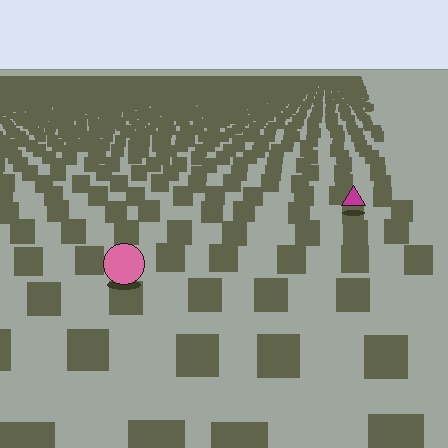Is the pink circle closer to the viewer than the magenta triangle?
Yes. The pink circle is closer — you can tell from the texture gradient: the ground texture is coarser near it.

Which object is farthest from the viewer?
The magenta triangle is farthest from the viewer. It appears smaller and the ground texture around it is denser.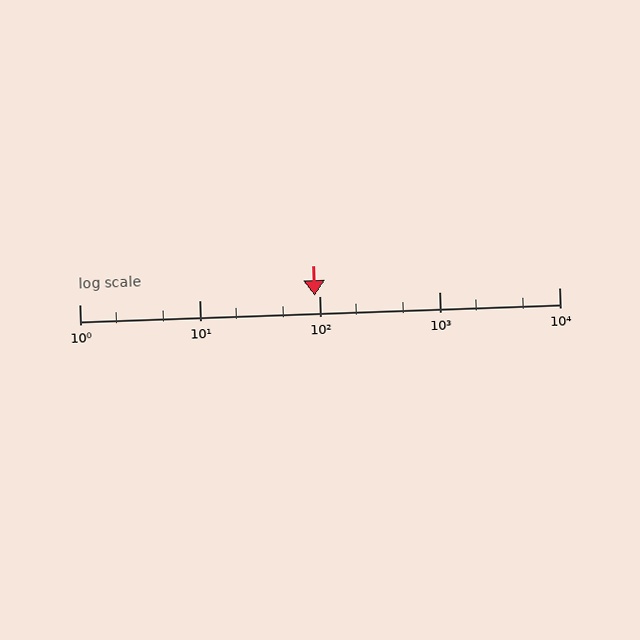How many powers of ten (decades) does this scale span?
The scale spans 4 decades, from 1 to 10000.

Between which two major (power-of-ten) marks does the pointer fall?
The pointer is between 10 and 100.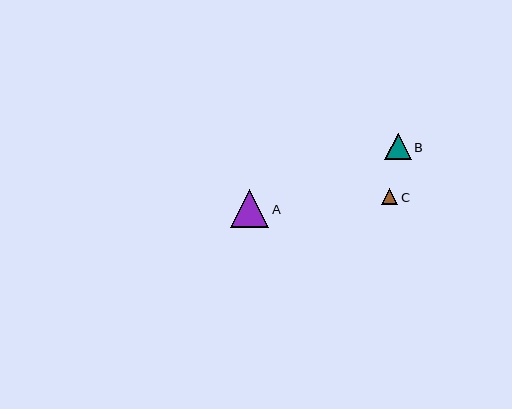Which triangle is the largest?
Triangle A is the largest with a size of approximately 38 pixels.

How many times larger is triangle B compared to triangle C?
Triangle B is approximately 1.6 times the size of triangle C.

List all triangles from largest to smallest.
From largest to smallest: A, B, C.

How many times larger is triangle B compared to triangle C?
Triangle B is approximately 1.6 times the size of triangle C.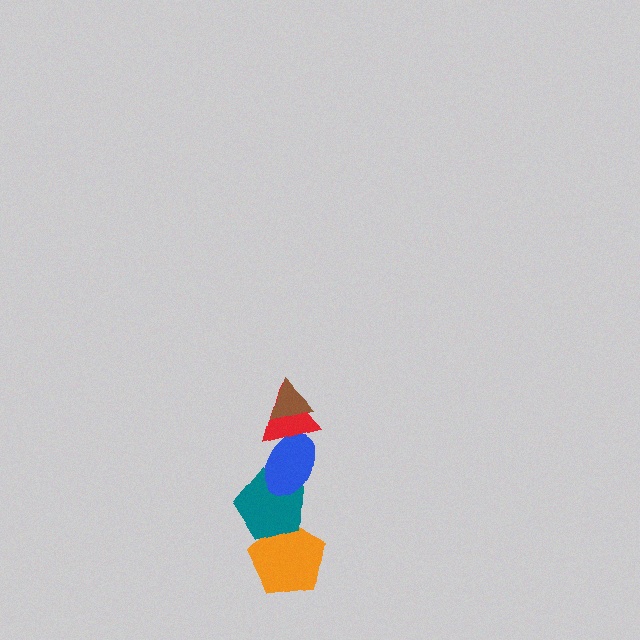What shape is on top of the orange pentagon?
The teal pentagon is on top of the orange pentagon.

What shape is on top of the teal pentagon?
The blue ellipse is on top of the teal pentagon.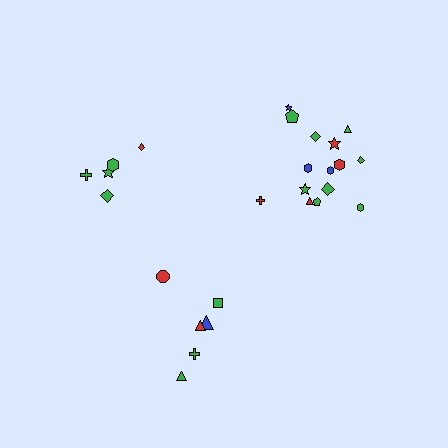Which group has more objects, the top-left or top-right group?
The top-right group.